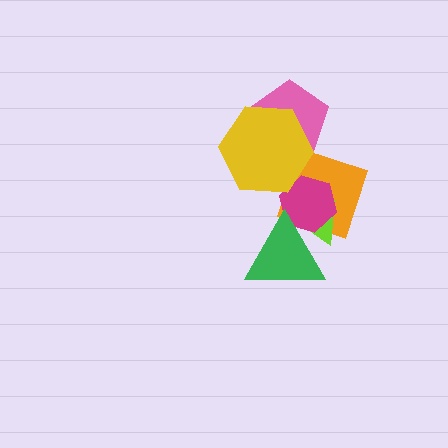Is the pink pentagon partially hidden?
Yes, it is partially covered by another shape.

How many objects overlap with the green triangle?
3 objects overlap with the green triangle.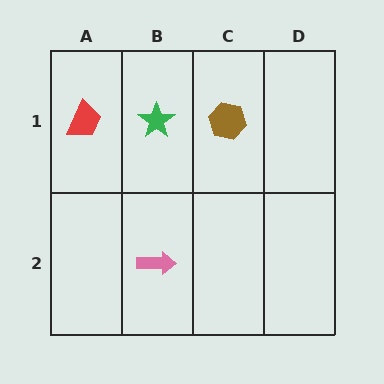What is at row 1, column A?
A red trapezoid.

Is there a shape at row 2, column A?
No, that cell is empty.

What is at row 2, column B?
A pink arrow.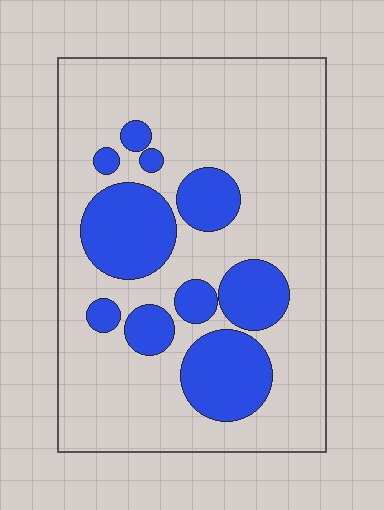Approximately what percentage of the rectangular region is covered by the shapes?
Approximately 25%.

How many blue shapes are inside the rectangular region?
10.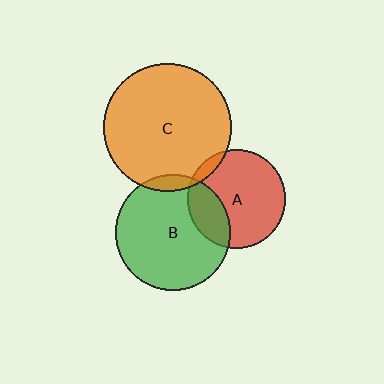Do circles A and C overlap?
Yes.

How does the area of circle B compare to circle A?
Approximately 1.4 times.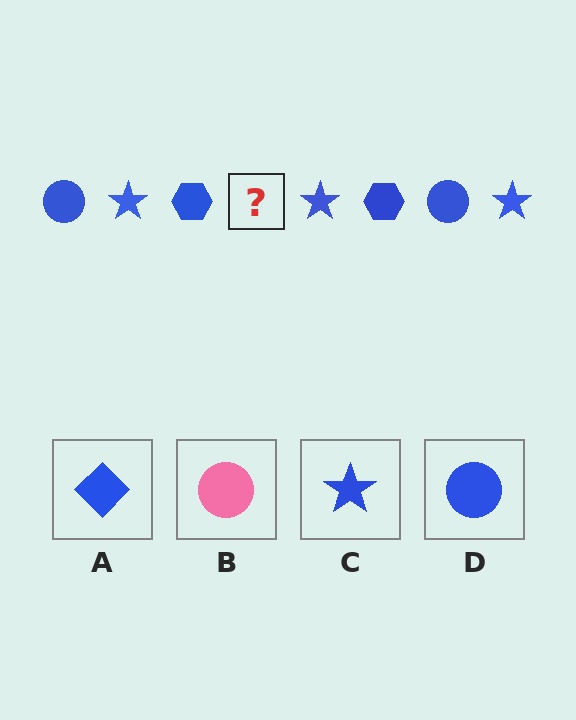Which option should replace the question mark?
Option D.